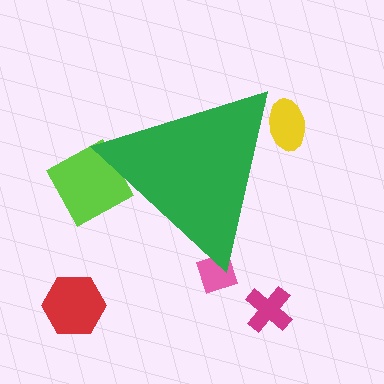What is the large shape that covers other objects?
A green triangle.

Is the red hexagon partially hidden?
No, the red hexagon is fully visible.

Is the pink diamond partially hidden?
Yes, the pink diamond is partially hidden behind the green triangle.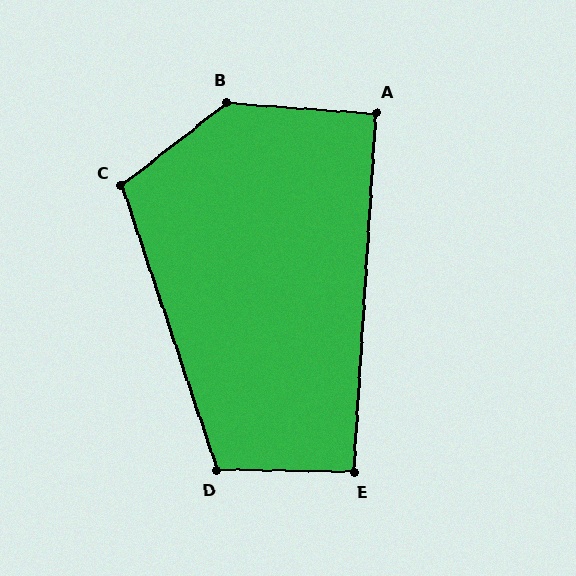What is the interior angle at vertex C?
Approximately 110 degrees (obtuse).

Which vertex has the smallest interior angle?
A, at approximately 91 degrees.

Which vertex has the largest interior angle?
B, at approximately 137 degrees.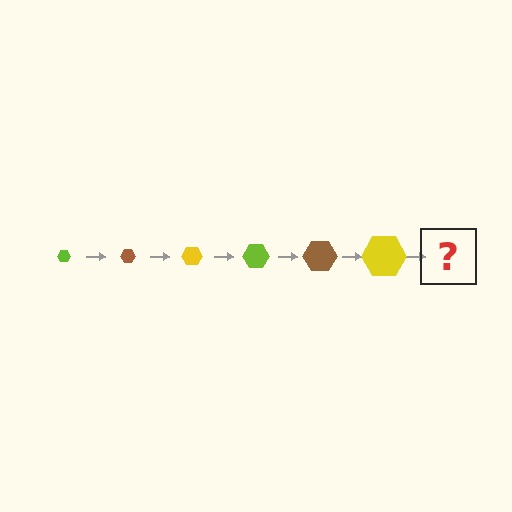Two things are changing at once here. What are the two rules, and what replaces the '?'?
The two rules are that the hexagon grows larger each step and the color cycles through lime, brown, and yellow. The '?' should be a lime hexagon, larger than the previous one.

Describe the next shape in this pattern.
It should be a lime hexagon, larger than the previous one.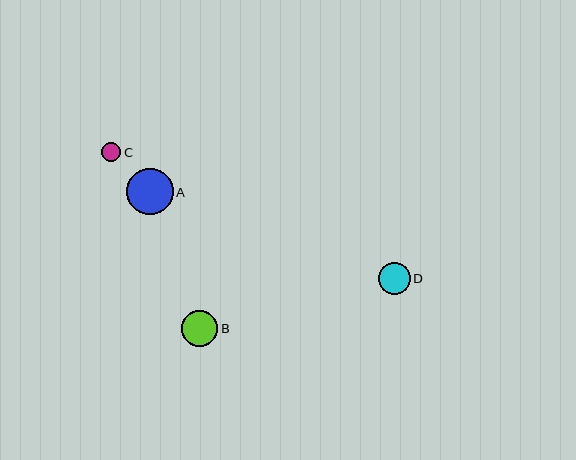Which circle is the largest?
Circle A is the largest with a size of approximately 47 pixels.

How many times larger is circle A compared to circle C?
Circle A is approximately 2.4 times the size of circle C.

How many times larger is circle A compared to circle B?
Circle A is approximately 1.3 times the size of circle B.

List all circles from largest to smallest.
From largest to smallest: A, B, D, C.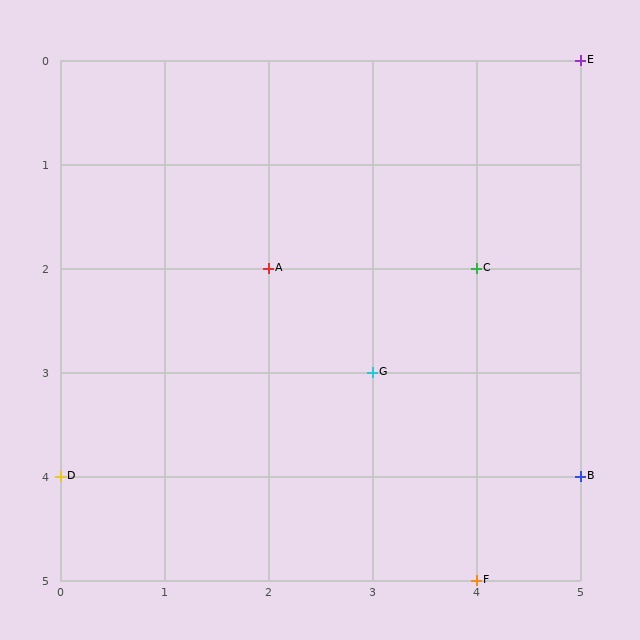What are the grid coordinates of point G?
Point G is at grid coordinates (3, 3).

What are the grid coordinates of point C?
Point C is at grid coordinates (4, 2).